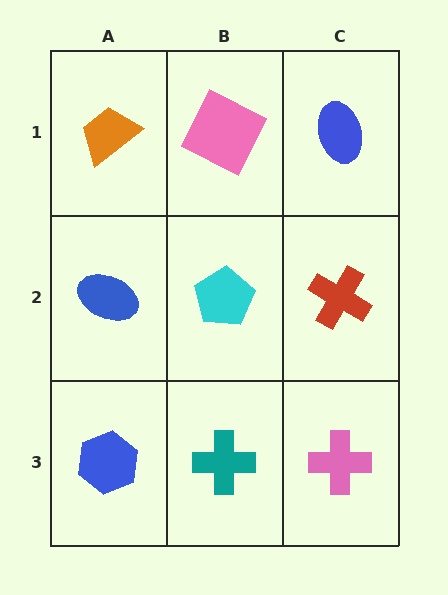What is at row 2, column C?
A red cross.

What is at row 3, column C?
A pink cross.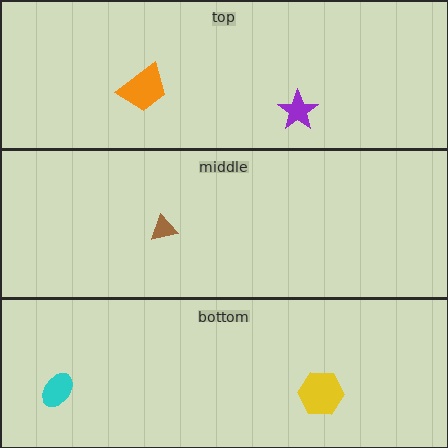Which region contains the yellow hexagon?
The bottom region.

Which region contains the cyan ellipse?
The bottom region.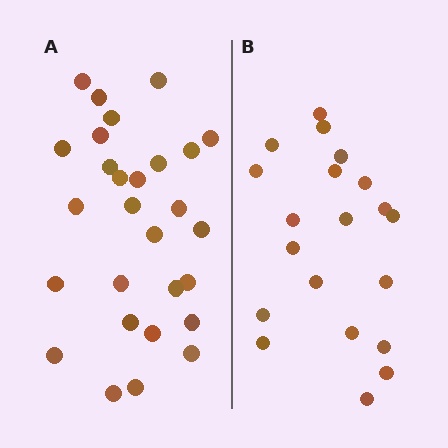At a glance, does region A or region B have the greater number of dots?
Region A (the left region) has more dots.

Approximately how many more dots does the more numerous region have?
Region A has roughly 8 or so more dots than region B.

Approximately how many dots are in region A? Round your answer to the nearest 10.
About 30 dots. (The exact count is 28, which rounds to 30.)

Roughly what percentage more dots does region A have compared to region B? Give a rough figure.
About 40% more.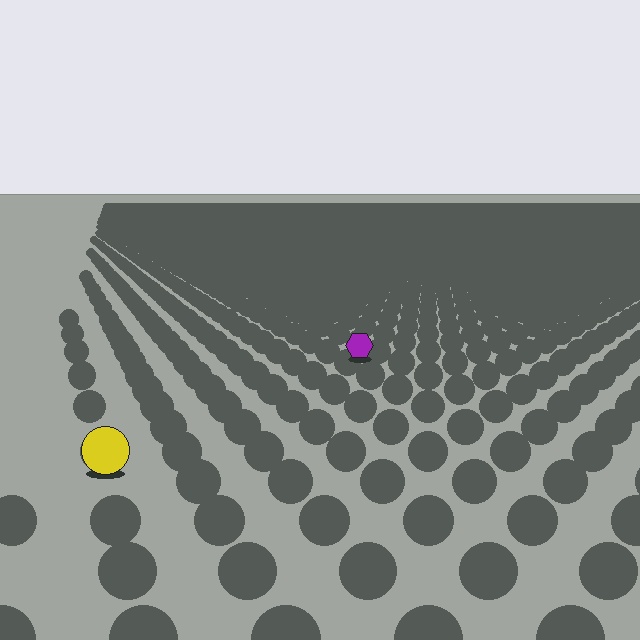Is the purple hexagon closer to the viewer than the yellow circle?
No. The yellow circle is closer — you can tell from the texture gradient: the ground texture is coarser near it.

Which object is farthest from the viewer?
The purple hexagon is farthest from the viewer. It appears smaller and the ground texture around it is denser.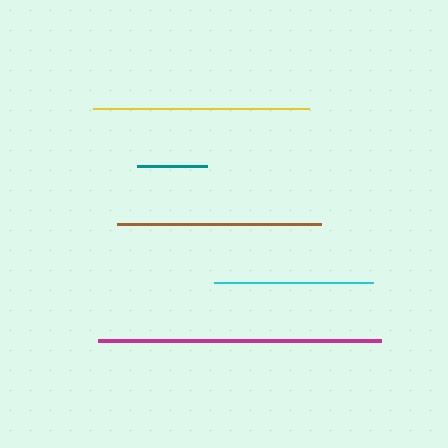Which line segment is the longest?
The magenta line is the longest at approximately 283 pixels.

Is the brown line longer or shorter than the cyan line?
The brown line is longer than the cyan line.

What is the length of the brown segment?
The brown segment is approximately 203 pixels long.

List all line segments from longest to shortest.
From longest to shortest: magenta, yellow, brown, cyan, teal.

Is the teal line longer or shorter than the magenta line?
The magenta line is longer than the teal line.